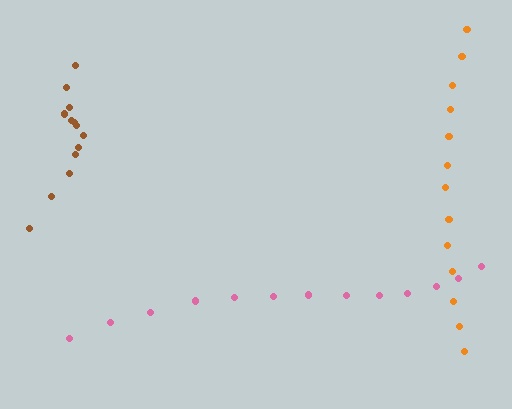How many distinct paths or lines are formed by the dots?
There are 3 distinct paths.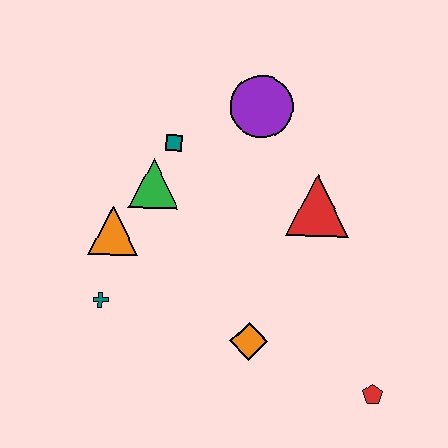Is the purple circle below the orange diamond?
No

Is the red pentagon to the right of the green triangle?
Yes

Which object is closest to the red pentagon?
The orange diamond is closest to the red pentagon.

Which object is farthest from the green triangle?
The red pentagon is farthest from the green triangle.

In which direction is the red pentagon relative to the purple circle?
The red pentagon is below the purple circle.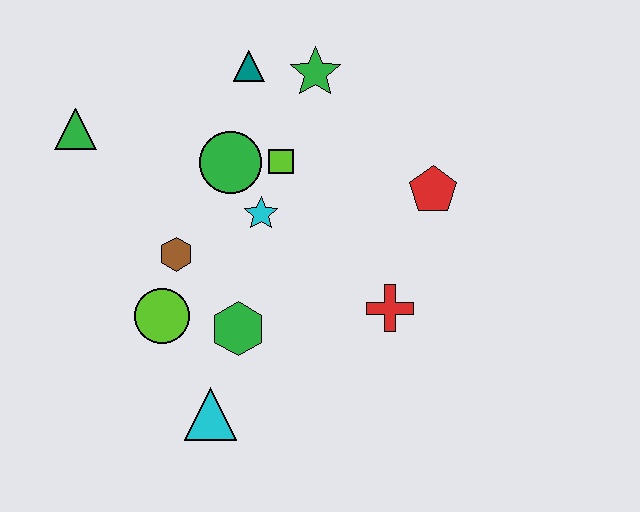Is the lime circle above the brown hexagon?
No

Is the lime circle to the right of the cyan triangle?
No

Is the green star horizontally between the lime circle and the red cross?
Yes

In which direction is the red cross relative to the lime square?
The red cross is below the lime square.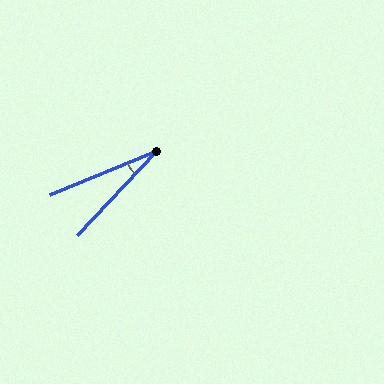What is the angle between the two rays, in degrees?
Approximately 24 degrees.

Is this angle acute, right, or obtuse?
It is acute.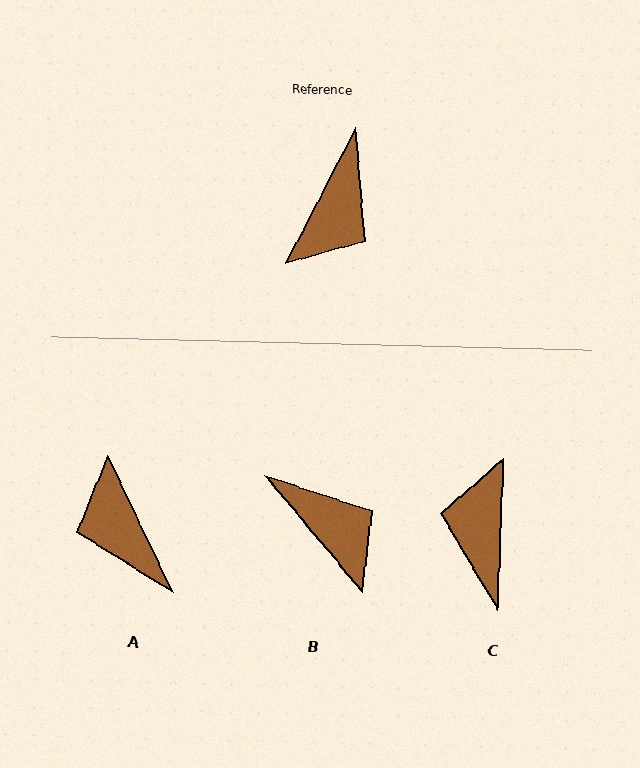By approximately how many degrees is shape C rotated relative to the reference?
Approximately 154 degrees clockwise.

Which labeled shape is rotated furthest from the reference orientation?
C, about 154 degrees away.